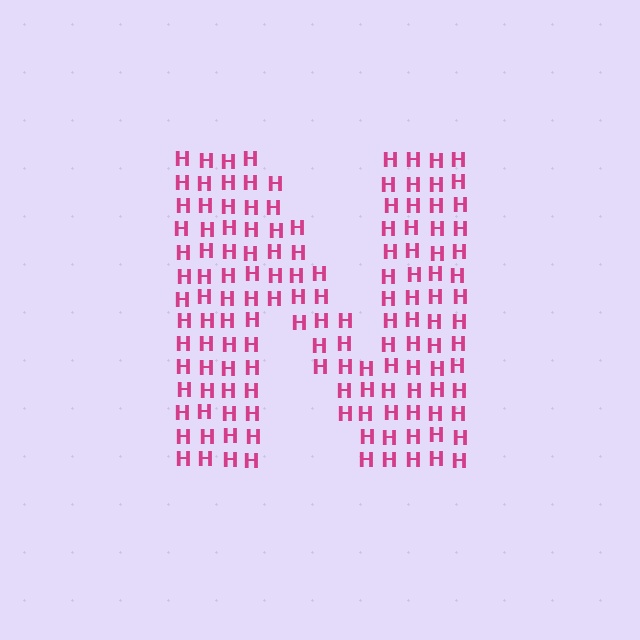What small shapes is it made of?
It is made of small letter H's.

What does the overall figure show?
The overall figure shows the letter N.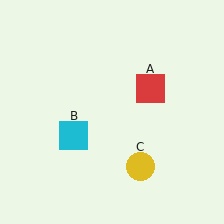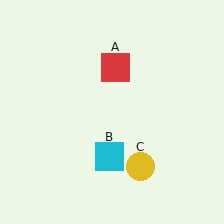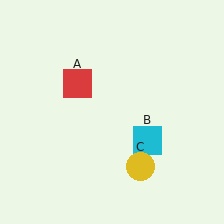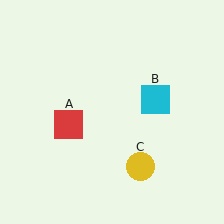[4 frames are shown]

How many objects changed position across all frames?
2 objects changed position: red square (object A), cyan square (object B).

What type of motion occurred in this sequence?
The red square (object A), cyan square (object B) rotated counterclockwise around the center of the scene.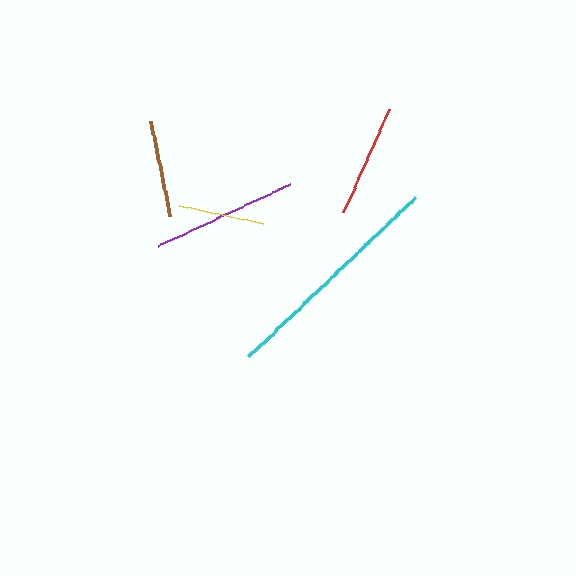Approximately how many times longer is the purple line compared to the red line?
The purple line is approximately 1.3 times the length of the red line.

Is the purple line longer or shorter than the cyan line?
The cyan line is longer than the purple line.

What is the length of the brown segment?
The brown segment is approximately 97 pixels long.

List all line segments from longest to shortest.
From longest to shortest: cyan, purple, red, brown, yellow.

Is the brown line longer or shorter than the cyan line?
The cyan line is longer than the brown line.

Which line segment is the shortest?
The yellow line is the shortest at approximately 85 pixels.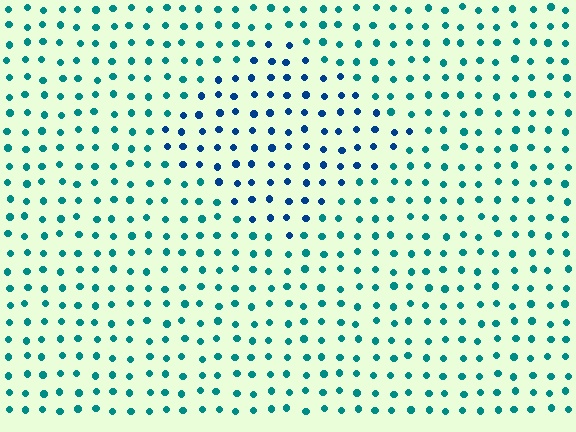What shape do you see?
I see a diamond.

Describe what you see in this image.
The image is filled with small teal elements in a uniform arrangement. A diamond-shaped region is visible where the elements are tinted to a slightly different hue, forming a subtle color boundary.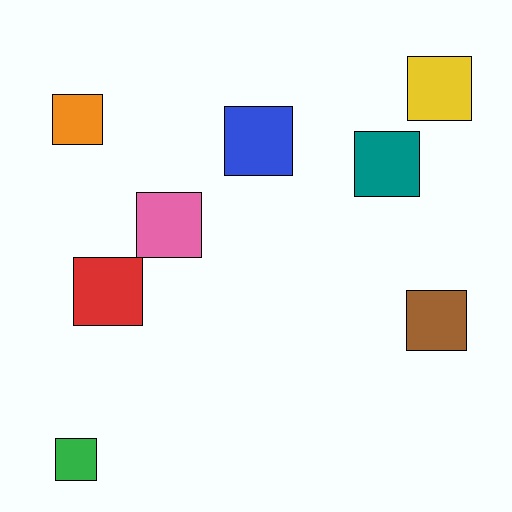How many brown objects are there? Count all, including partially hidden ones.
There is 1 brown object.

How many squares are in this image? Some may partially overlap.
There are 8 squares.